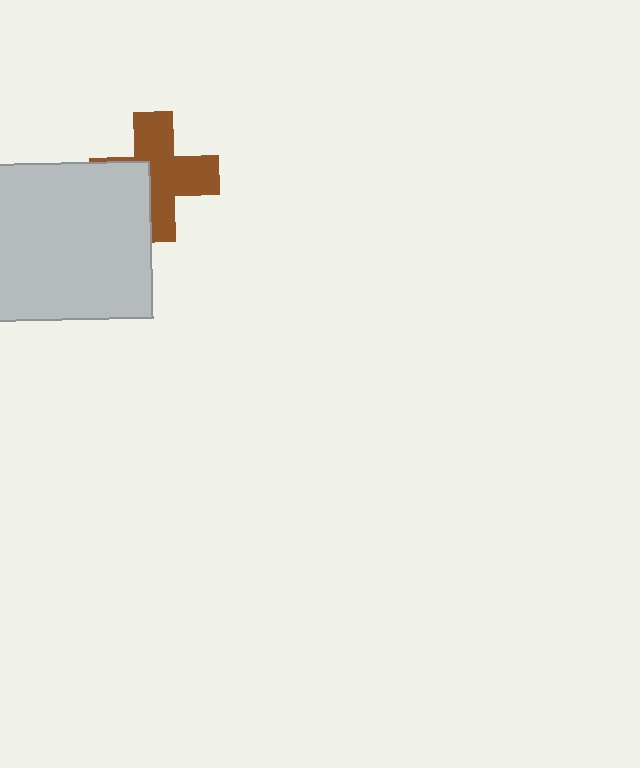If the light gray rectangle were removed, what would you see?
You would see the complete brown cross.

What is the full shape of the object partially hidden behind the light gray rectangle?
The partially hidden object is a brown cross.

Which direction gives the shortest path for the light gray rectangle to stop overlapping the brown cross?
Moving left gives the shortest separation.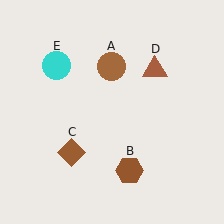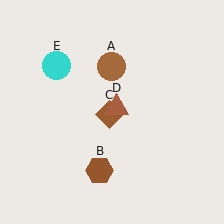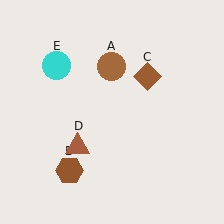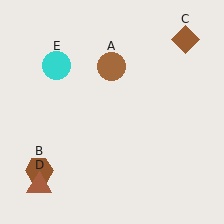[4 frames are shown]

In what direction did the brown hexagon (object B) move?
The brown hexagon (object B) moved left.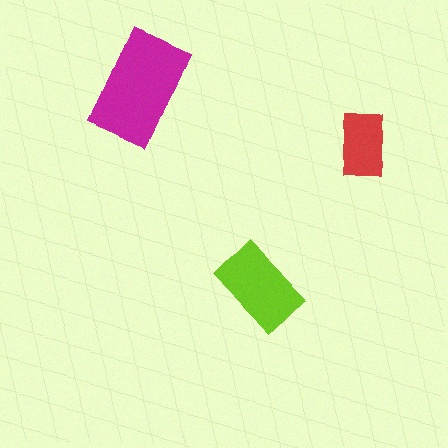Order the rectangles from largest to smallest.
the magenta one, the lime one, the red one.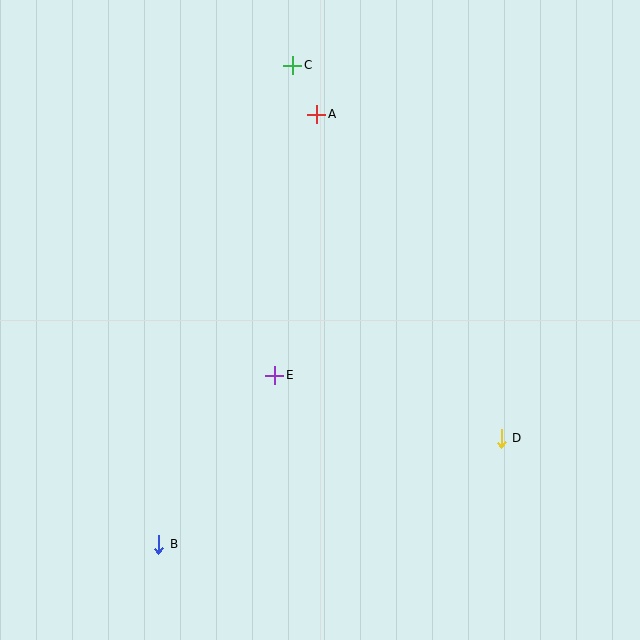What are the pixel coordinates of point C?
Point C is at (293, 65).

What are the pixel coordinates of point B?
Point B is at (159, 544).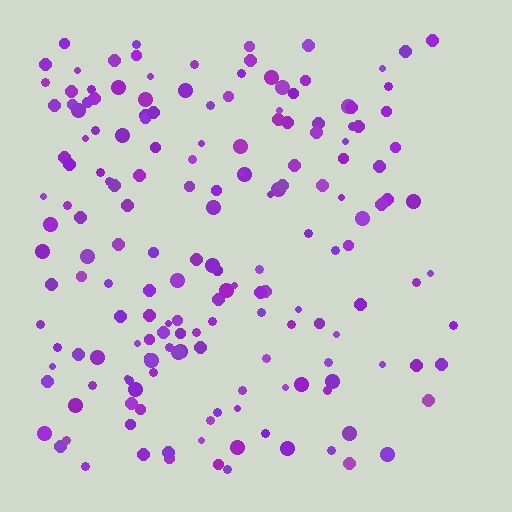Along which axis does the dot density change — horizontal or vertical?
Horizontal.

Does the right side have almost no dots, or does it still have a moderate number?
Still a moderate number, just noticeably fewer than the left.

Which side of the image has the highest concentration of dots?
The left.